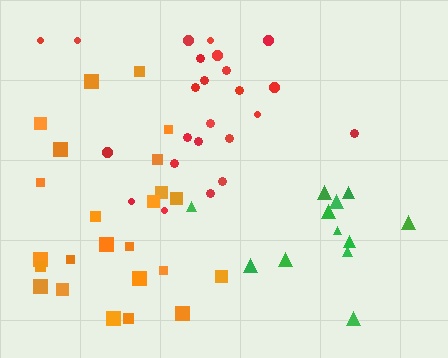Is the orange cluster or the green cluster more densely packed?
Orange.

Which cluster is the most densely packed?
Orange.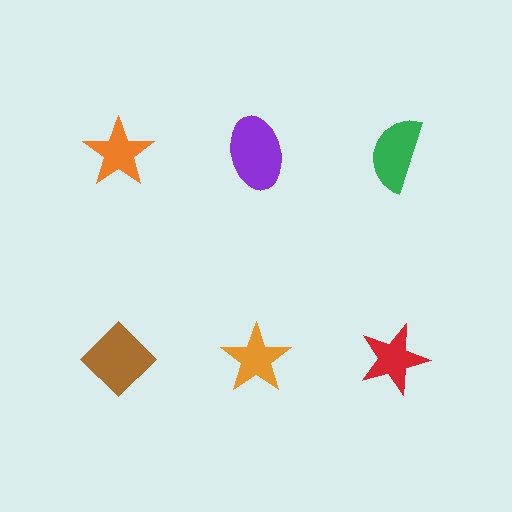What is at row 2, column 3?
A red star.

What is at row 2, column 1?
A brown diamond.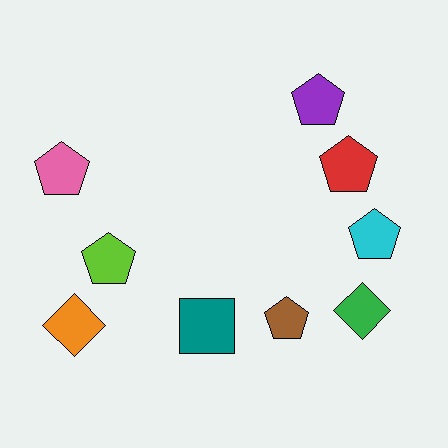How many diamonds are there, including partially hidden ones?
There are 2 diamonds.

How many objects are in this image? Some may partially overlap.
There are 9 objects.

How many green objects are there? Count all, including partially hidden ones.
There is 1 green object.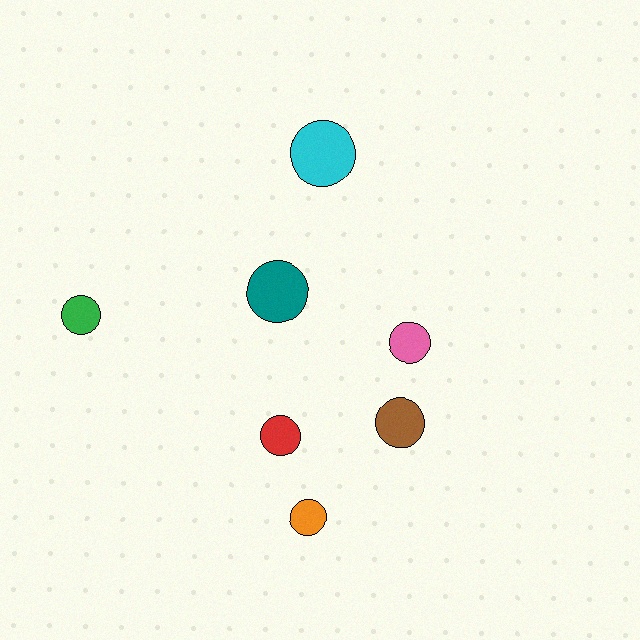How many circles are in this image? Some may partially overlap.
There are 7 circles.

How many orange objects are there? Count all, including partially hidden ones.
There is 1 orange object.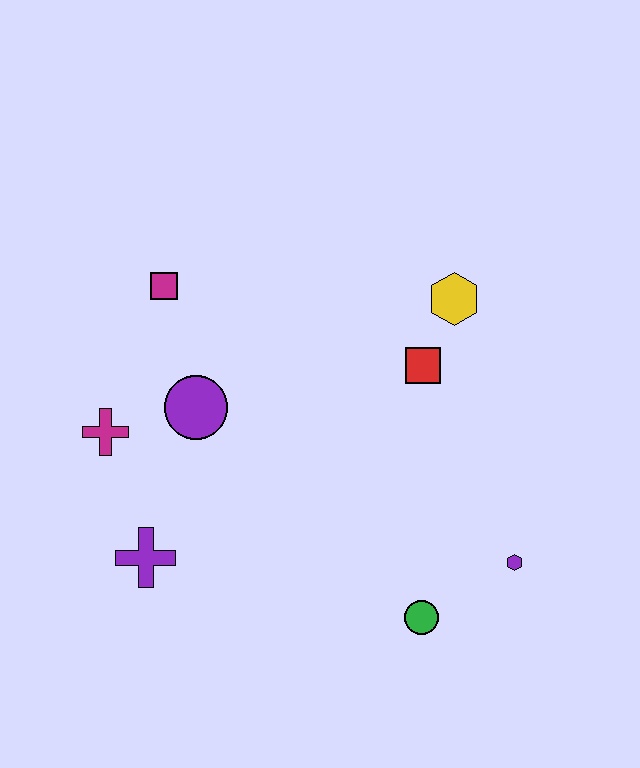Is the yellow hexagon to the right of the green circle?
Yes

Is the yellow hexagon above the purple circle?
Yes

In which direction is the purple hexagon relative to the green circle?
The purple hexagon is to the right of the green circle.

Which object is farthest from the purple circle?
The purple hexagon is farthest from the purple circle.